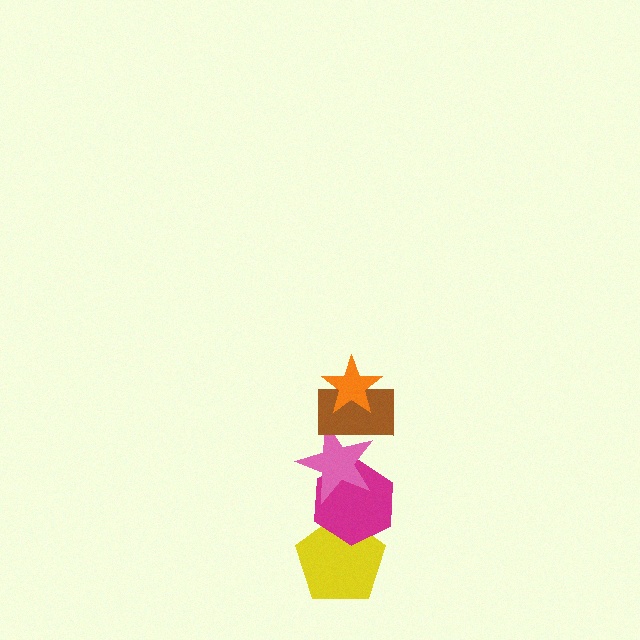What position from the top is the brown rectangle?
The brown rectangle is 2nd from the top.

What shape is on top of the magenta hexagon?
The pink star is on top of the magenta hexagon.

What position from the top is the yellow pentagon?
The yellow pentagon is 5th from the top.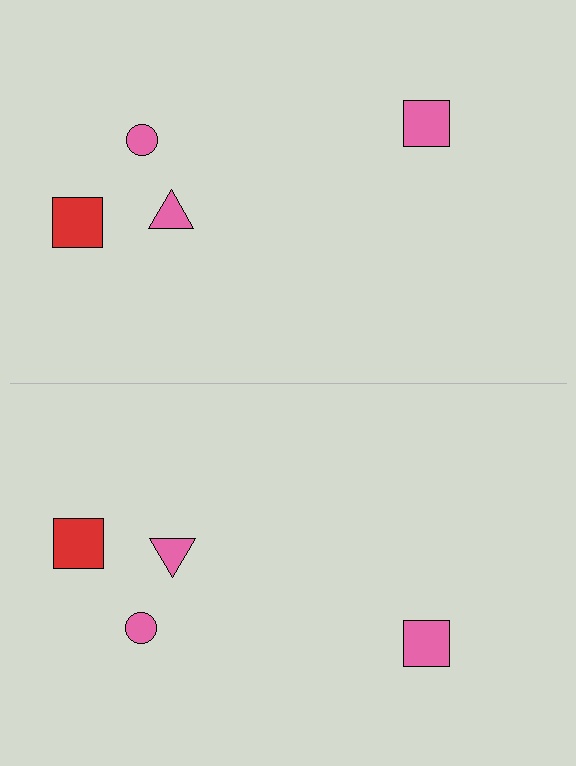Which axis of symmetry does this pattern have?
The pattern has a horizontal axis of symmetry running through the center of the image.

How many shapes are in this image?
There are 8 shapes in this image.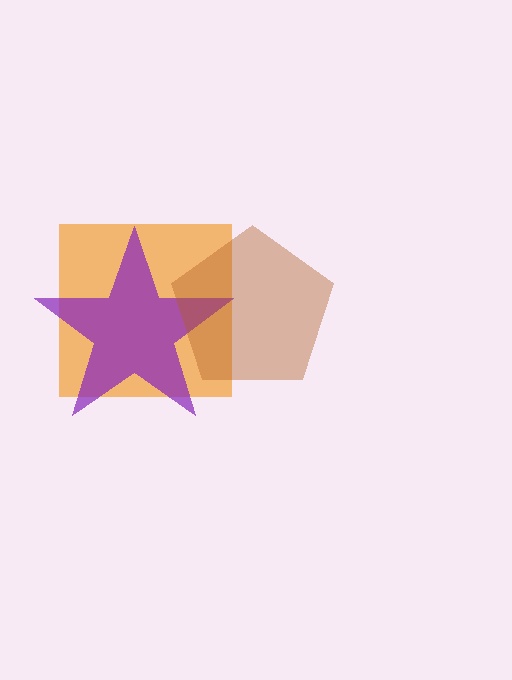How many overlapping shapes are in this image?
There are 3 overlapping shapes in the image.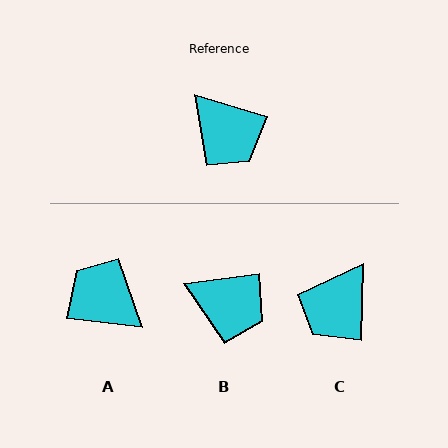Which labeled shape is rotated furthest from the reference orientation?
A, about 170 degrees away.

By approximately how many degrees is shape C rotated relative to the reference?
Approximately 75 degrees clockwise.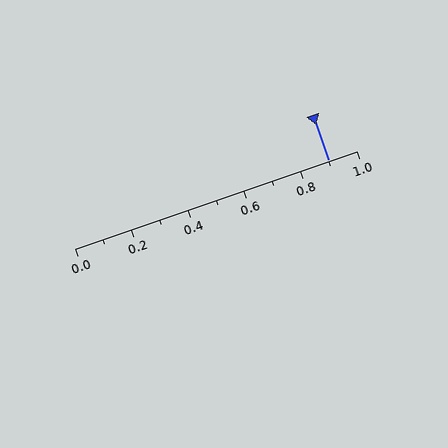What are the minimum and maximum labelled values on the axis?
The axis runs from 0.0 to 1.0.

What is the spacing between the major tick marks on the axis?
The major ticks are spaced 0.2 apart.